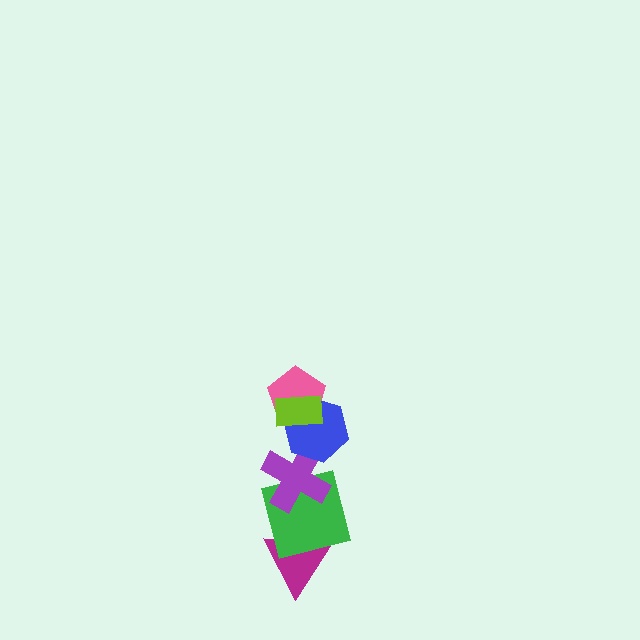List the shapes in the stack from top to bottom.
From top to bottom: the lime rectangle, the pink pentagon, the blue hexagon, the purple cross, the green square, the magenta triangle.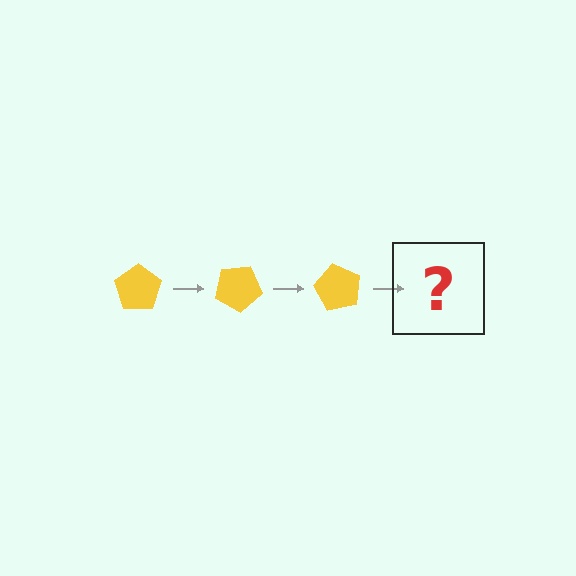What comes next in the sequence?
The next element should be a yellow pentagon rotated 90 degrees.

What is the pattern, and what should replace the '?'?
The pattern is that the pentagon rotates 30 degrees each step. The '?' should be a yellow pentagon rotated 90 degrees.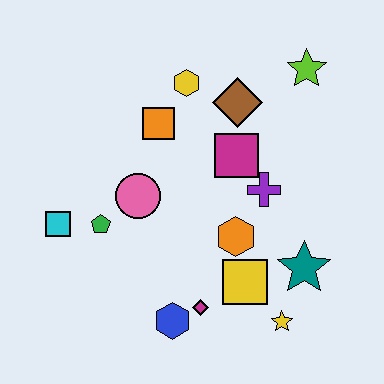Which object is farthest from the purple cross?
The cyan square is farthest from the purple cross.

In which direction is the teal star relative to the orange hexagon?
The teal star is to the right of the orange hexagon.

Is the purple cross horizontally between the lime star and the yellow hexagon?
Yes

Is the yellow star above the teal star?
No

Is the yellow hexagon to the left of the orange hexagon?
Yes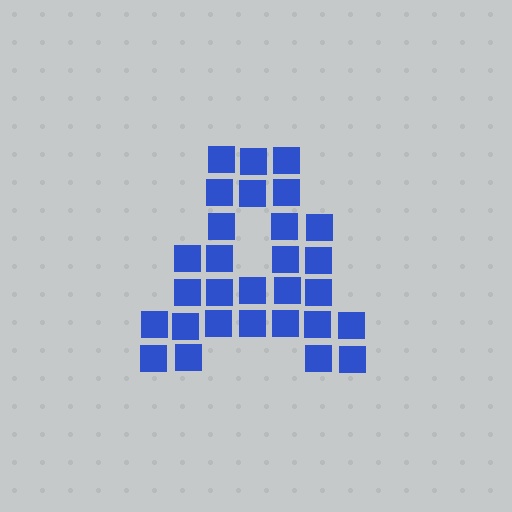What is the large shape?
The large shape is the letter A.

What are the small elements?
The small elements are squares.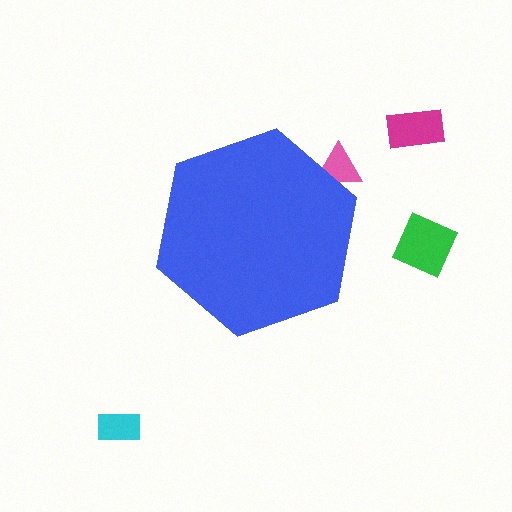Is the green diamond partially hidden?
No, the green diamond is fully visible.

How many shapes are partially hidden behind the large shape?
1 shape is partially hidden.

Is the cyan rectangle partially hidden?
No, the cyan rectangle is fully visible.